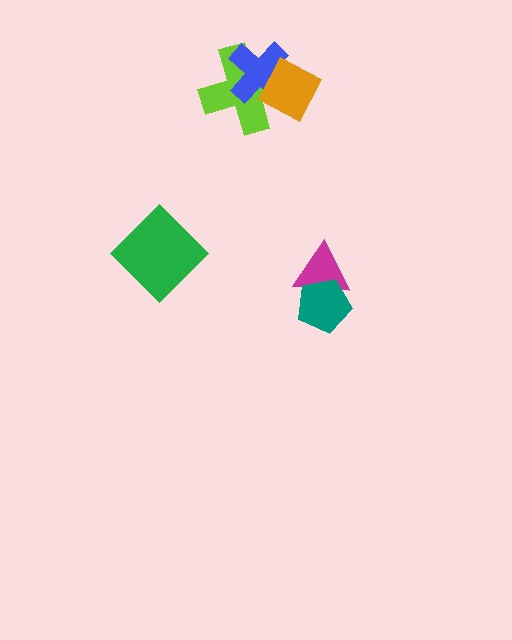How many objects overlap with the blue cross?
2 objects overlap with the blue cross.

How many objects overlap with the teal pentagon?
1 object overlaps with the teal pentagon.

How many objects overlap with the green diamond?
0 objects overlap with the green diamond.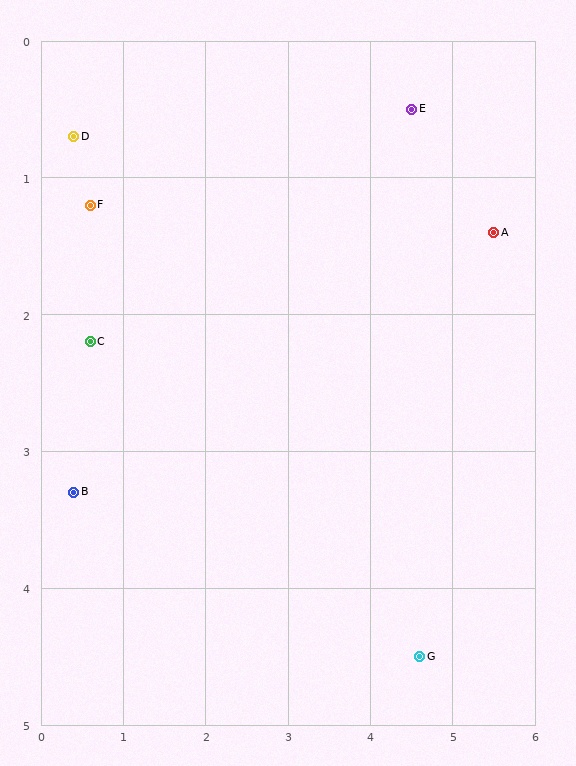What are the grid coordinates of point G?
Point G is at approximately (4.6, 4.5).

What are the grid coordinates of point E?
Point E is at approximately (4.5, 0.5).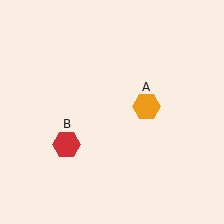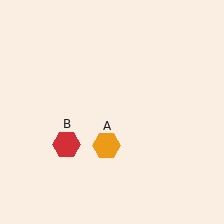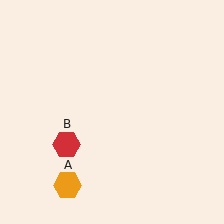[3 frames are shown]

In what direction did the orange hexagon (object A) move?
The orange hexagon (object A) moved down and to the left.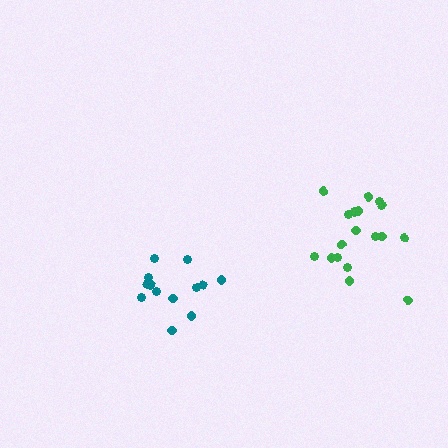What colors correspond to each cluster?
The clusters are colored: green, teal.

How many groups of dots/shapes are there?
There are 2 groups.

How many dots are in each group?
Group 1: 19 dots, Group 2: 14 dots (33 total).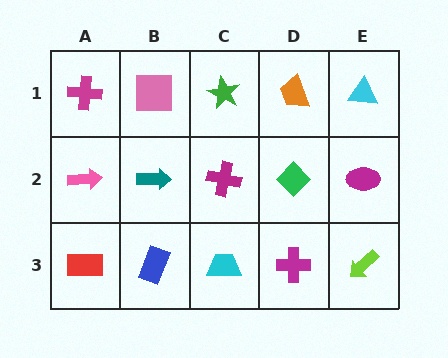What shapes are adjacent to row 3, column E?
A magenta ellipse (row 2, column E), a magenta cross (row 3, column D).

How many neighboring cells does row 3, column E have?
2.